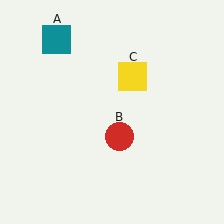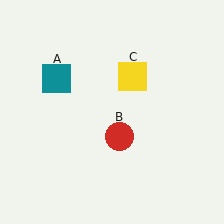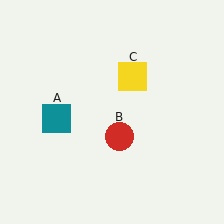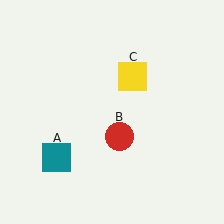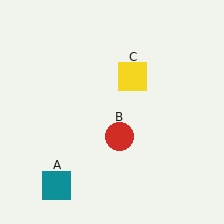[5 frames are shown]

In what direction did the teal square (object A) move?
The teal square (object A) moved down.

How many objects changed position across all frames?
1 object changed position: teal square (object A).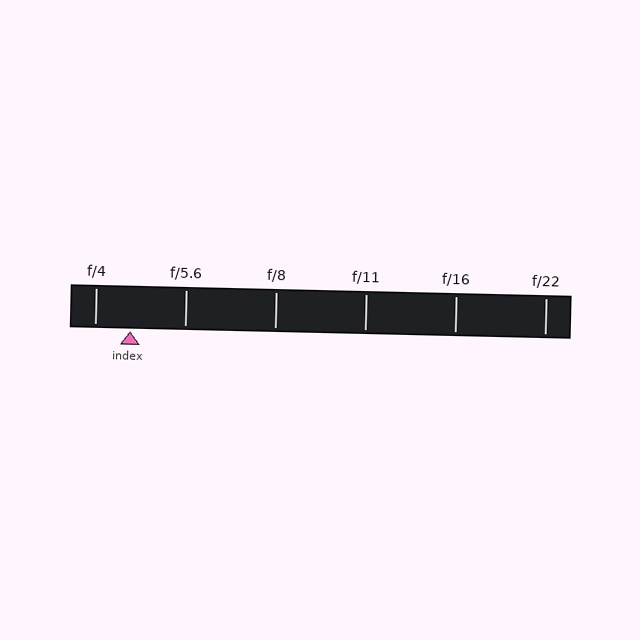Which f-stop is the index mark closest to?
The index mark is closest to f/4.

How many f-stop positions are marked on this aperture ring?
There are 6 f-stop positions marked.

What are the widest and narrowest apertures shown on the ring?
The widest aperture shown is f/4 and the narrowest is f/22.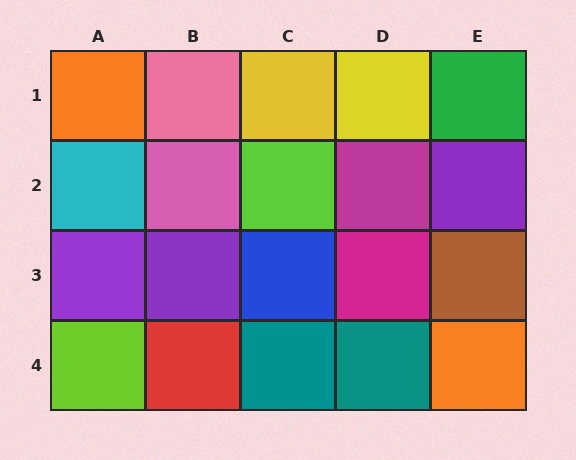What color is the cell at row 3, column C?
Blue.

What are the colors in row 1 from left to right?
Orange, pink, yellow, yellow, green.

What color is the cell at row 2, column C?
Lime.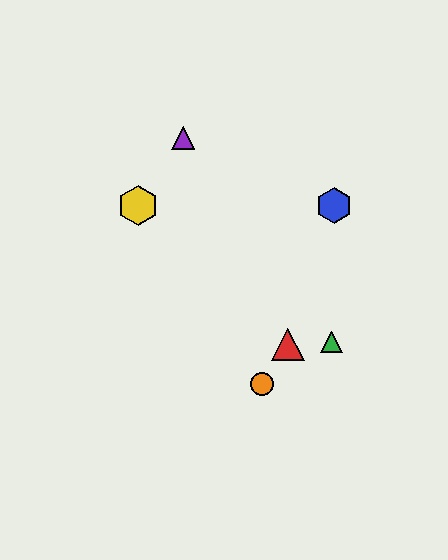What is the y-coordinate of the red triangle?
The red triangle is at y≈344.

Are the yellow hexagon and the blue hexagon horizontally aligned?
Yes, both are at y≈205.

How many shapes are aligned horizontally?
2 shapes (the blue hexagon, the yellow hexagon) are aligned horizontally.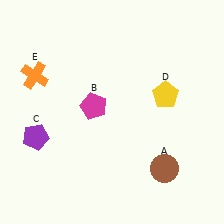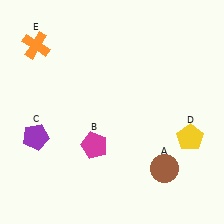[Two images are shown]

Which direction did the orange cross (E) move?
The orange cross (E) moved up.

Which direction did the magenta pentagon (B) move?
The magenta pentagon (B) moved down.